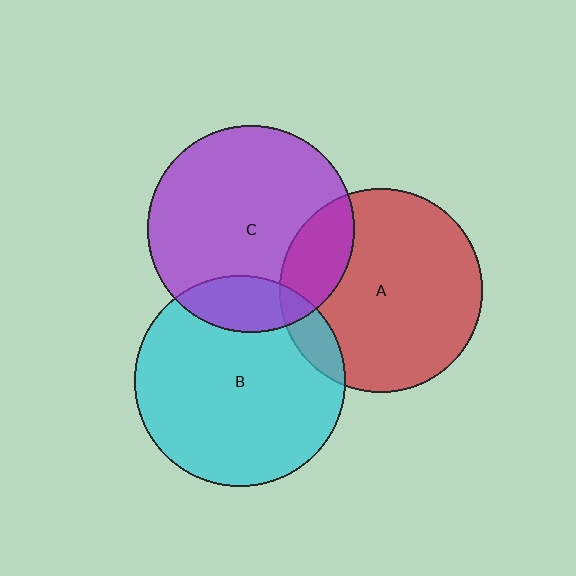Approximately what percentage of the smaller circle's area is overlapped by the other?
Approximately 15%.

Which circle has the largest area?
Circle B (cyan).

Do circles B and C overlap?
Yes.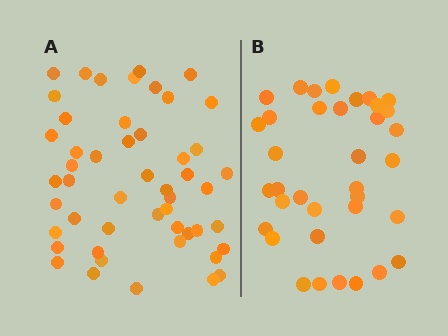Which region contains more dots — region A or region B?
Region A (the left region) has more dots.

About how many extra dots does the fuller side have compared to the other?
Region A has approximately 15 more dots than region B.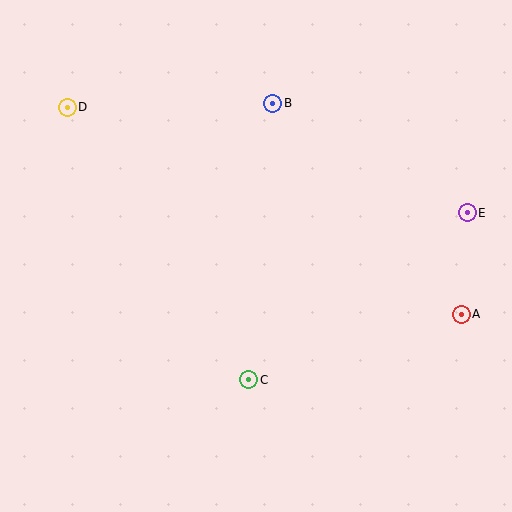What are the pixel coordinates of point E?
Point E is at (467, 213).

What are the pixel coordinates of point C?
Point C is at (249, 380).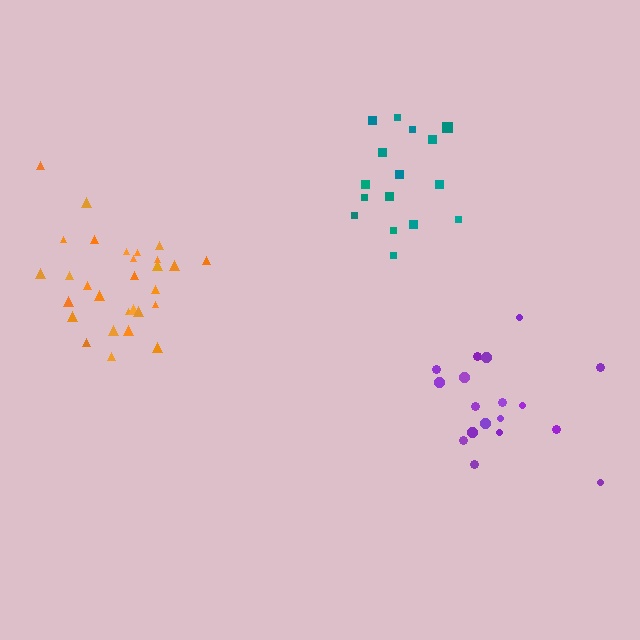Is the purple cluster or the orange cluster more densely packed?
Orange.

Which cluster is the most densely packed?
Teal.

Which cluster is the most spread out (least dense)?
Purple.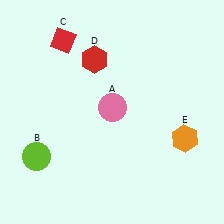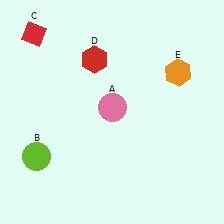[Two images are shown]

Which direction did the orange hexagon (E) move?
The orange hexagon (E) moved up.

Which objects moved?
The objects that moved are: the red diamond (C), the orange hexagon (E).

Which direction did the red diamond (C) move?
The red diamond (C) moved left.